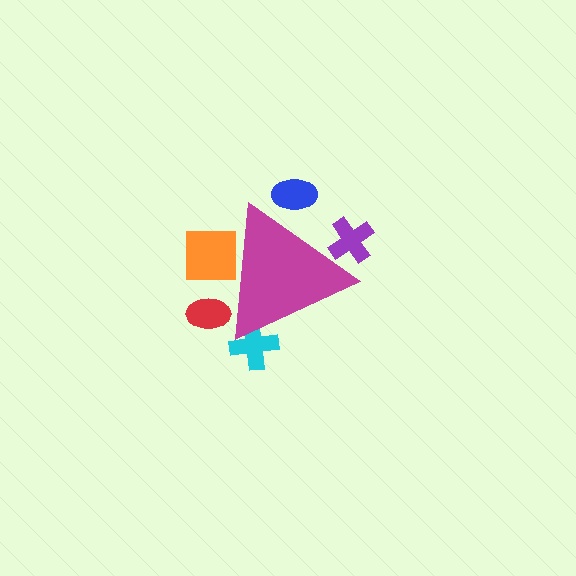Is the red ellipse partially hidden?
Yes, the red ellipse is partially hidden behind the magenta triangle.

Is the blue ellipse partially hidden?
Yes, the blue ellipse is partially hidden behind the magenta triangle.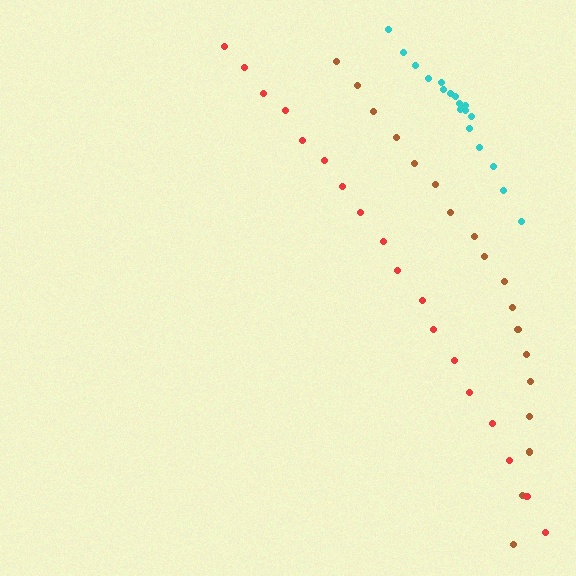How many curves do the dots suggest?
There are 3 distinct paths.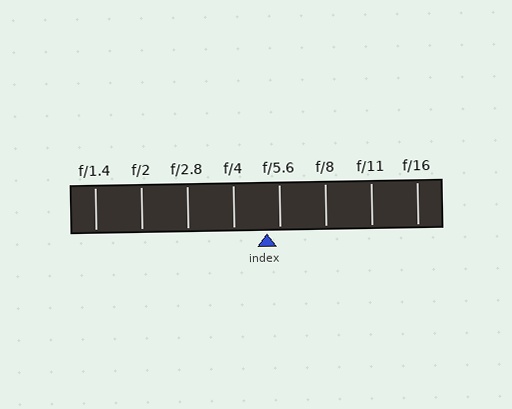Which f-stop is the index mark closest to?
The index mark is closest to f/5.6.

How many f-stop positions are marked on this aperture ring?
There are 8 f-stop positions marked.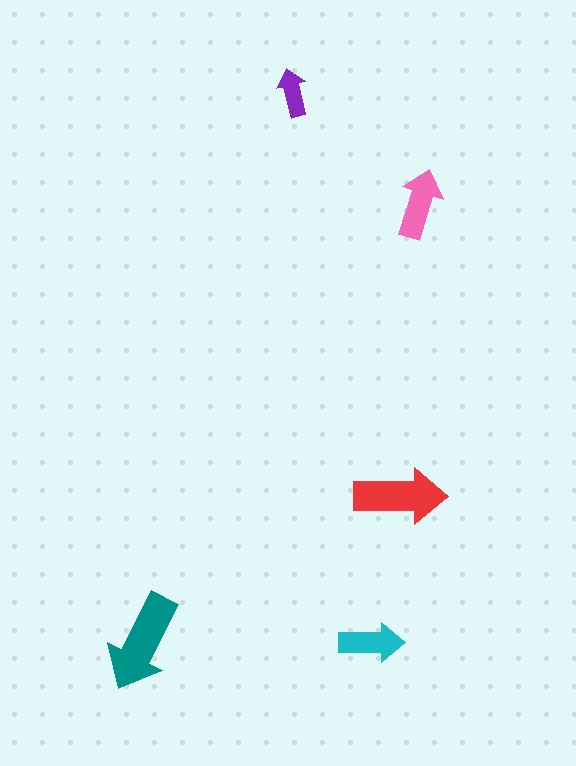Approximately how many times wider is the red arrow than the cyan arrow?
About 1.5 times wider.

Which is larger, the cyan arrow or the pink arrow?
The pink one.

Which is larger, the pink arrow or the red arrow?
The red one.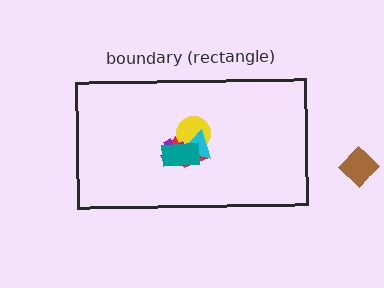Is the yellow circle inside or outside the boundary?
Inside.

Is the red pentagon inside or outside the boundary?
Inside.